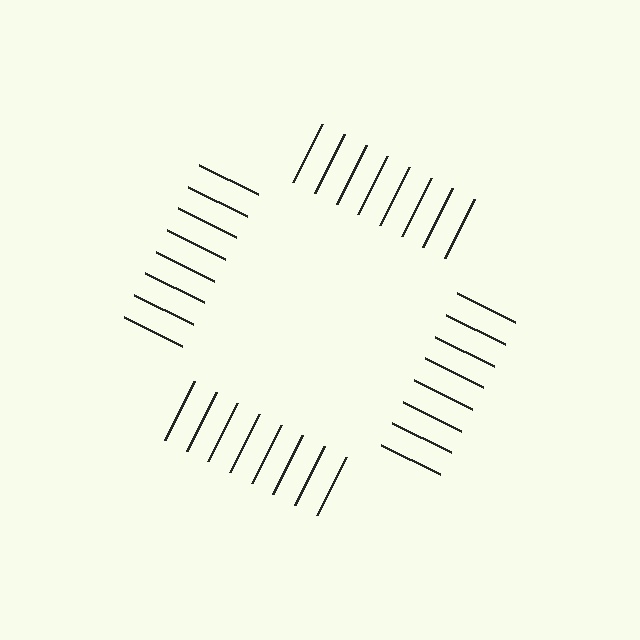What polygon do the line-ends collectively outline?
An illusory square — the line segments terminate on its edges but no continuous stroke is drawn.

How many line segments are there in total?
32 — 8 along each of the 4 edges.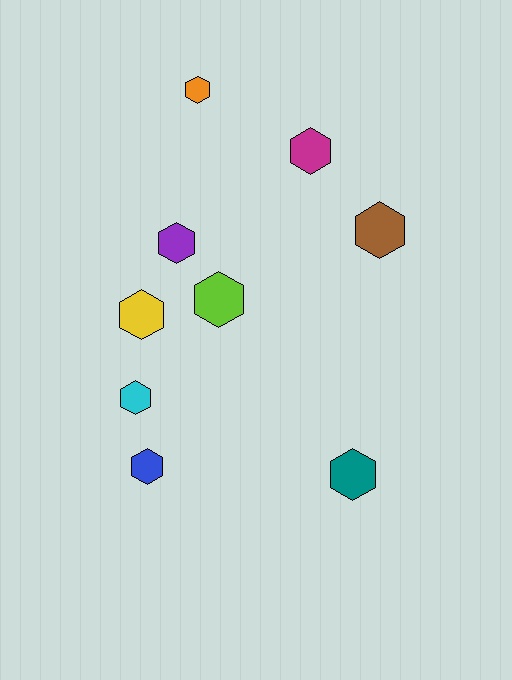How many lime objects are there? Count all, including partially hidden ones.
There is 1 lime object.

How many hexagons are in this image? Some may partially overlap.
There are 9 hexagons.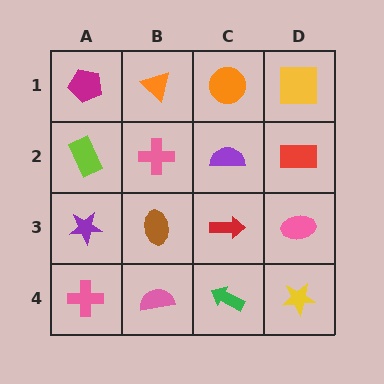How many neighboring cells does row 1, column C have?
3.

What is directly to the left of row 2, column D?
A purple semicircle.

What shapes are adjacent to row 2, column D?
A yellow square (row 1, column D), a pink ellipse (row 3, column D), a purple semicircle (row 2, column C).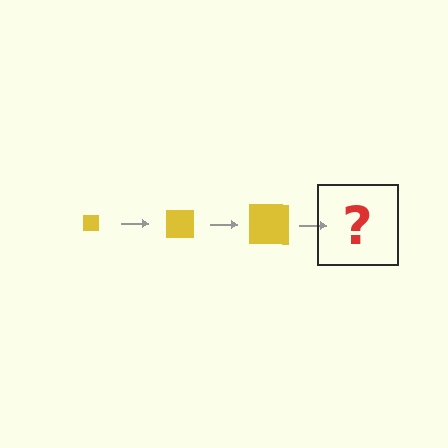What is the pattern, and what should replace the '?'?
The pattern is that the square gets progressively larger each step. The '?' should be a yellow square, larger than the previous one.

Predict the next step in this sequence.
The next step is a yellow square, larger than the previous one.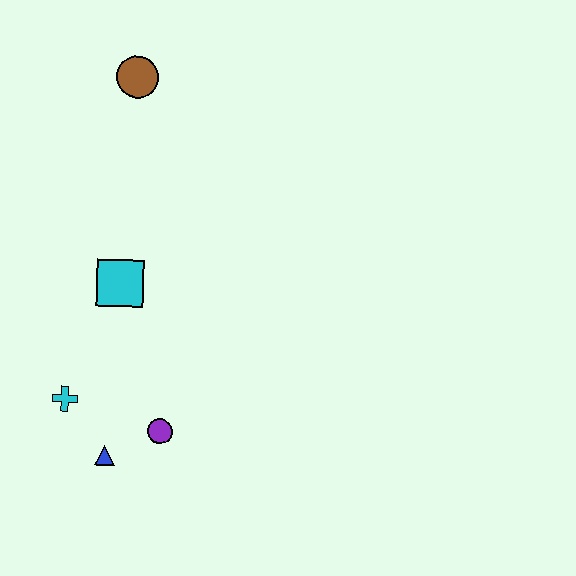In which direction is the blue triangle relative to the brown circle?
The blue triangle is below the brown circle.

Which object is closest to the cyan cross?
The blue triangle is closest to the cyan cross.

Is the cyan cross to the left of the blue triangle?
Yes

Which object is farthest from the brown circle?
The blue triangle is farthest from the brown circle.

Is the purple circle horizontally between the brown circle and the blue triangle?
No